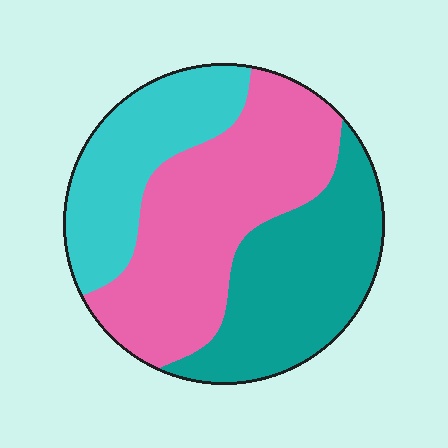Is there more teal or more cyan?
Teal.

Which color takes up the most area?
Pink, at roughly 45%.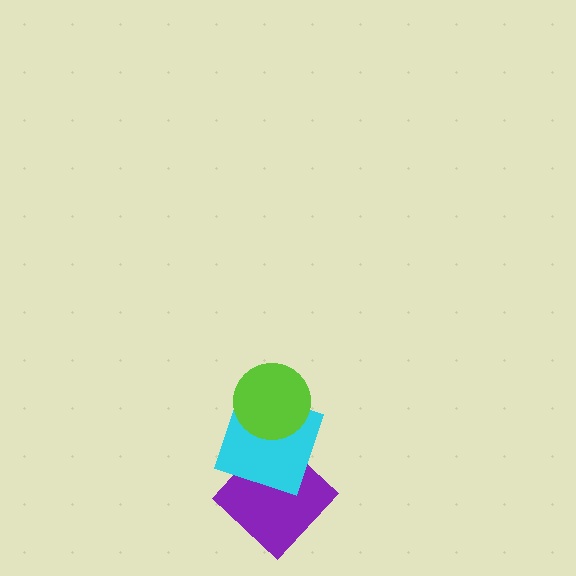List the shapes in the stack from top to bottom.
From top to bottom: the lime circle, the cyan square, the purple diamond.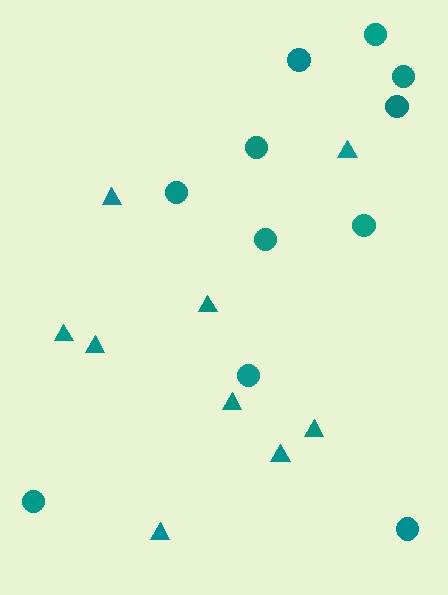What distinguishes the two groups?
There are 2 groups: one group of triangles (9) and one group of circles (11).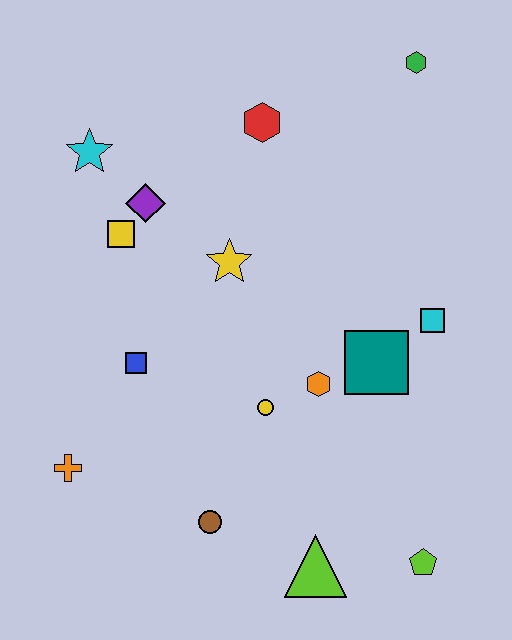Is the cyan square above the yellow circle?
Yes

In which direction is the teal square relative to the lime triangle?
The teal square is above the lime triangle.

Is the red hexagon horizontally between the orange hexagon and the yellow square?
Yes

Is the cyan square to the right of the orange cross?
Yes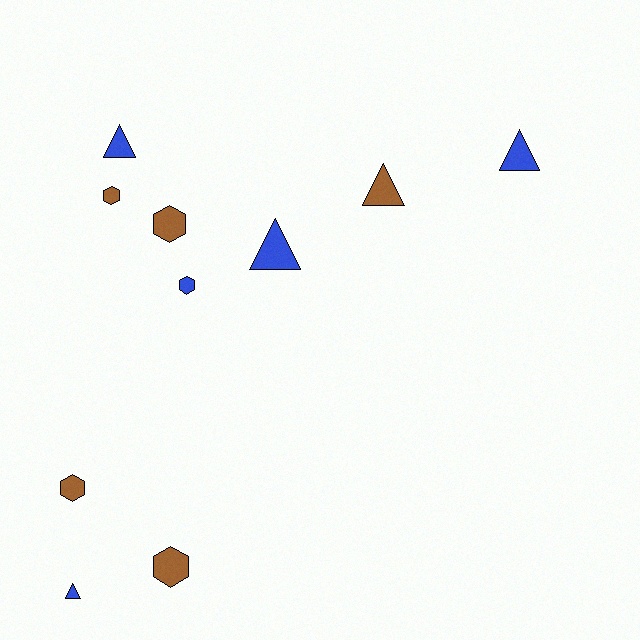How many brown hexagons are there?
There are 4 brown hexagons.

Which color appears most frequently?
Brown, with 5 objects.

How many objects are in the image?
There are 10 objects.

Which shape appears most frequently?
Triangle, with 5 objects.